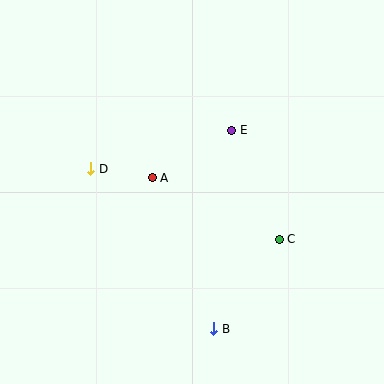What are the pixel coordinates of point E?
Point E is at (232, 130).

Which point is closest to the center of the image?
Point A at (152, 178) is closest to the center.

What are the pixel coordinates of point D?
Point D is at (91, 169).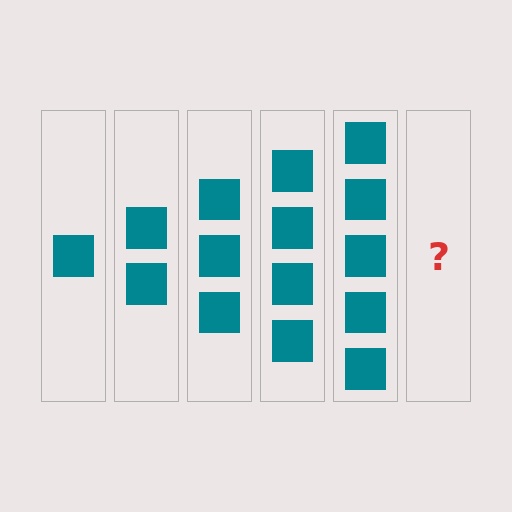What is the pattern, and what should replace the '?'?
The pattern is that each step adds one more square. The '?' should be 6 squares.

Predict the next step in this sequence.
The next step is 6 squares.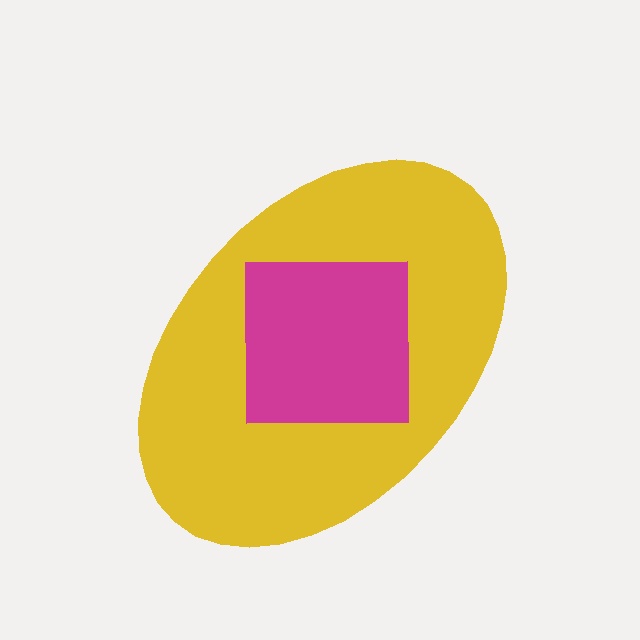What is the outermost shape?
The yellow ellipse.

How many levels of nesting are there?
2.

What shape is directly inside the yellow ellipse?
The magenta square.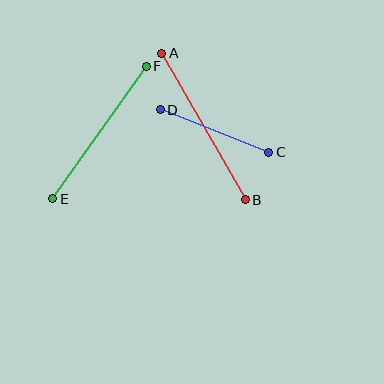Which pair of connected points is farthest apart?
Points A and B are farthest apart.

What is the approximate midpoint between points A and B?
The midpoint is at approximately (204, 126) pixels.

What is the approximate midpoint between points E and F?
The midpoint is at approximately (100, 133) pixels.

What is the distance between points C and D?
The distance is approximately 116 pixels.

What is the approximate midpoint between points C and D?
The midpoint is at approximately (214, 131) pixels.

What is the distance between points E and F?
The distance is approximately 162 pixels.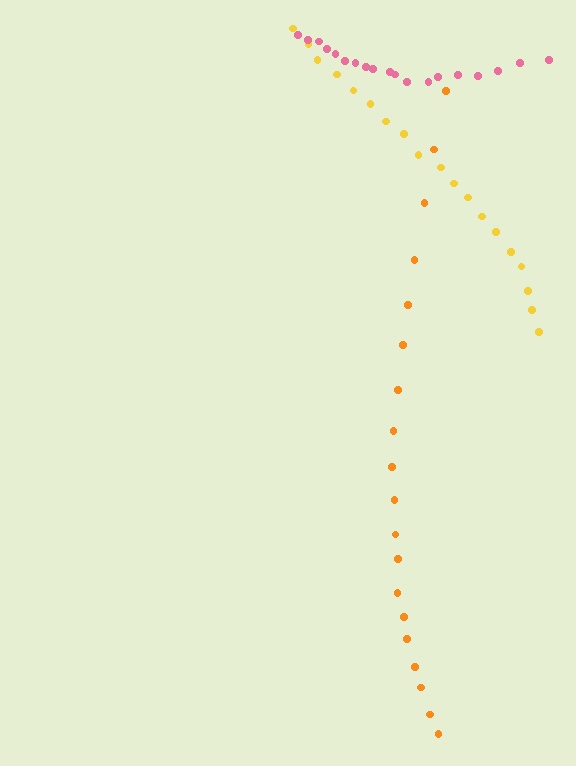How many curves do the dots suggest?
There are 3 distinct paths.